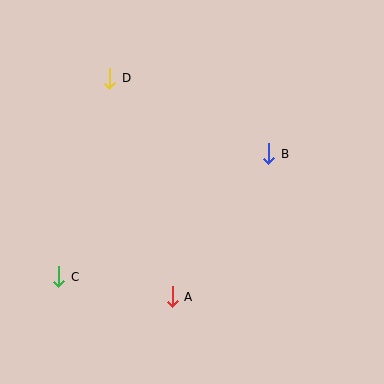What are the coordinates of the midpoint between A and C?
The midpoint between A and C is at (116, 287).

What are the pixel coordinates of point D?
Point D is at (110, 78).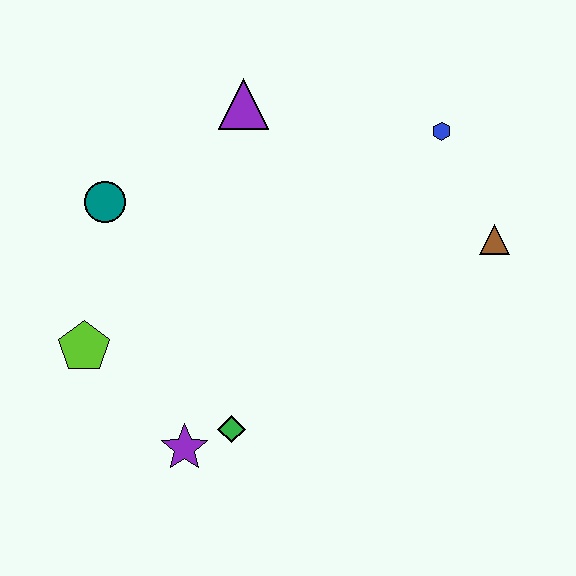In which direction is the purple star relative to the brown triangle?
The purple star is to the left of the brown triangle.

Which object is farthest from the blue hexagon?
The lime pentagon is farthest from the blue hexagon.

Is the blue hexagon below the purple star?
No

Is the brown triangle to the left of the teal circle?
No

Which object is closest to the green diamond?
The purple star is closest to the green diamond.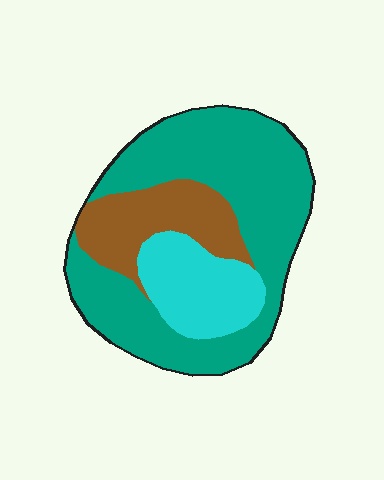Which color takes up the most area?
Teal, at roughly 60%.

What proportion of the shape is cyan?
Cyan covers around 20% of the shape.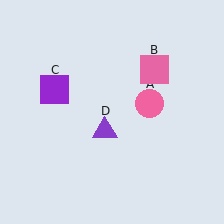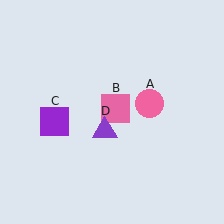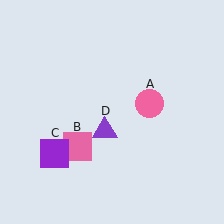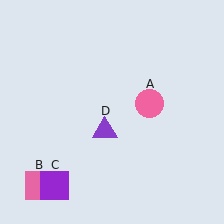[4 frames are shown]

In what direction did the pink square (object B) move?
The pink square (object B) moved down and to the left.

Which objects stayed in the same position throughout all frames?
Pink circle (object A) and purple triangle (object D) remained stationary.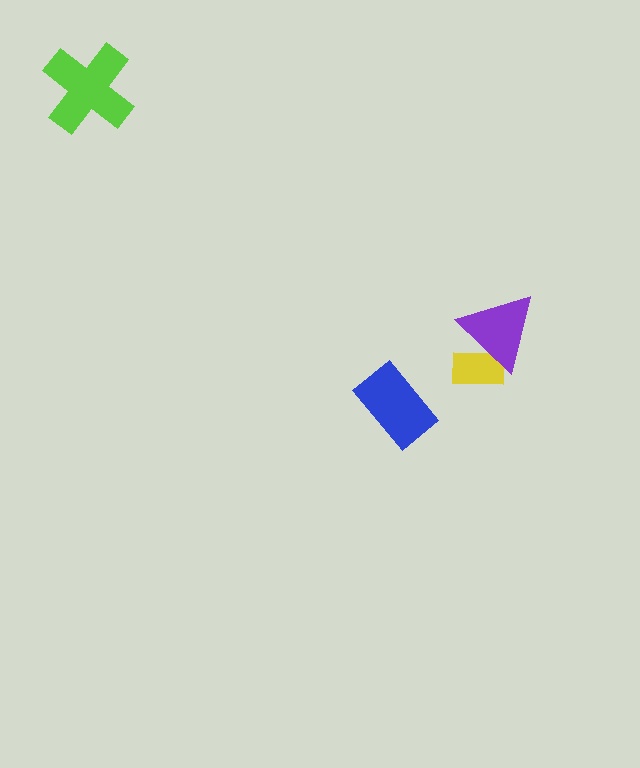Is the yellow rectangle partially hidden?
Yes, it is partially covered by another shape.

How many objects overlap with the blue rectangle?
0 objects overlap with the blue rectangle.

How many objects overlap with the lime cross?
0 objects overlap with the lime cross.